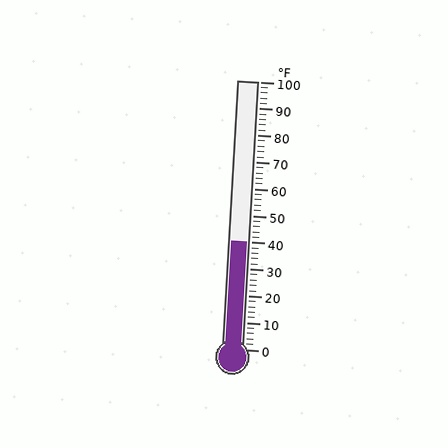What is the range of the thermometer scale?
The thermometer scale ranges from 0°F to 100°F.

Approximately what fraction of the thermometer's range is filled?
The thermometer is filled to approximately 40% of its range.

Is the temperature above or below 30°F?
The temperature is above 30°F.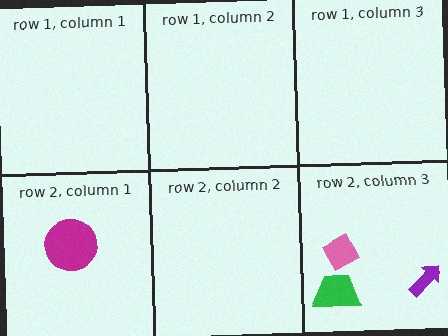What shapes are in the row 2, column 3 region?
The green trapezoid, the pink diamond, the purple arrow.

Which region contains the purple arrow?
The row 2, column 3 region.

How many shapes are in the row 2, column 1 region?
1.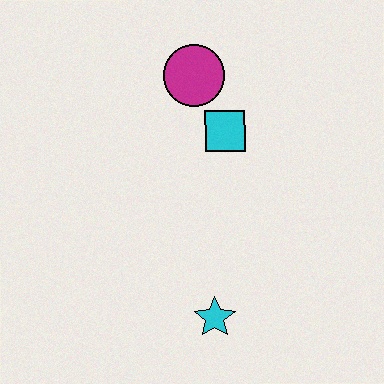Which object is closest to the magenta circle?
The cyan square is closest to the magenta circle.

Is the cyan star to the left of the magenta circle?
No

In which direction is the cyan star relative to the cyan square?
The cyan star is below the cyan square.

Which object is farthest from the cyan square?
The cyan star is farthest from the cyan square.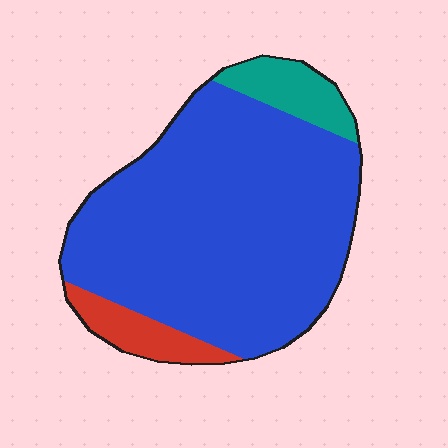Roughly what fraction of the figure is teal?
Teal takes up less than a sixth of the figure.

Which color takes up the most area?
Blue, at roughly 85%.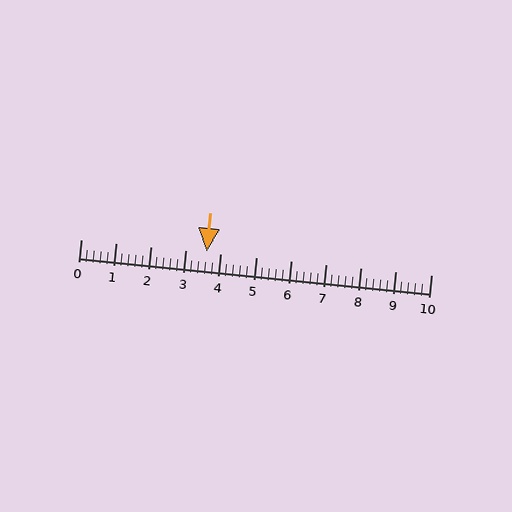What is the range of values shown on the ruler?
The ruler shows values from 0 to 10.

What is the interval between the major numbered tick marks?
The major tick marks are spaced 1 units apart.